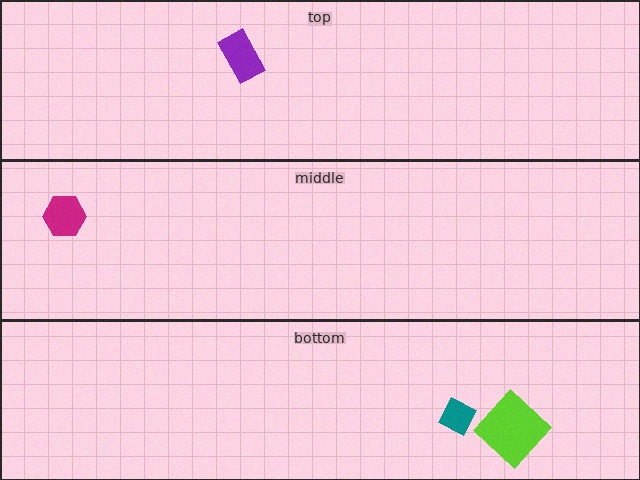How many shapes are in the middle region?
1.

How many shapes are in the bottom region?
2.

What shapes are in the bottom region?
The teal diamond, the lime diamond.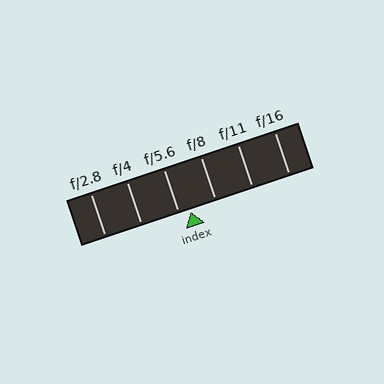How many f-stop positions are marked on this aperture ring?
There are 6 f-stop positions marked.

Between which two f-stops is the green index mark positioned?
The index mark is between f/5.6 and f/8.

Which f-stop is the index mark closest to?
The index mark is closest to f/5.6.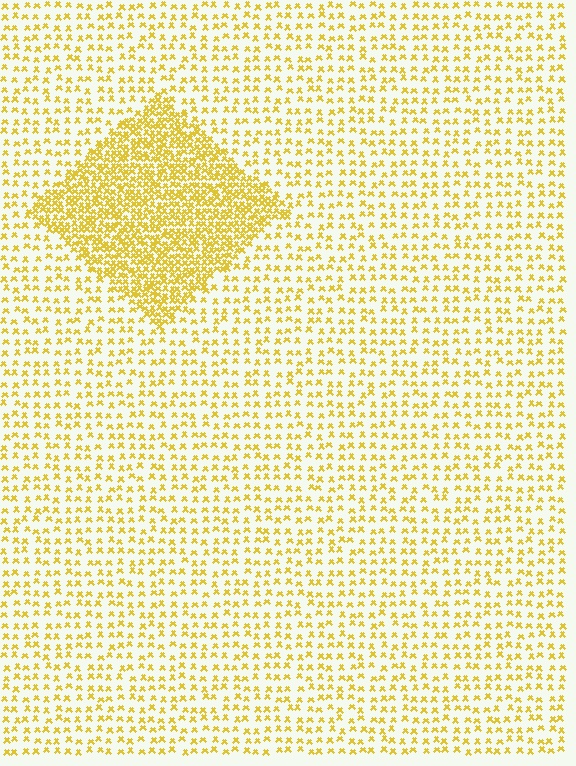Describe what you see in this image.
The image contains small yellow elements arranged at two different densities. A diamond-shaped region is visible where the elements are more densely packed than the surrounding area.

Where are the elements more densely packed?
The elements are more densely packed inside the diamond boundary.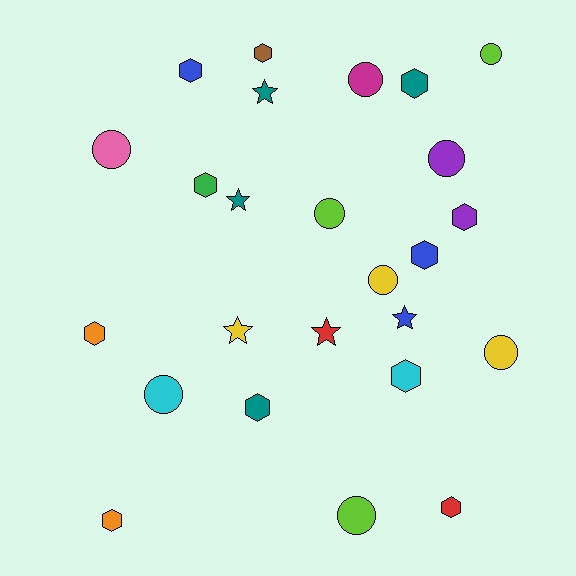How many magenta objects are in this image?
There is 1 magenta object.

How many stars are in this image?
There are 5 stars.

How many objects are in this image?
There are 25 objects.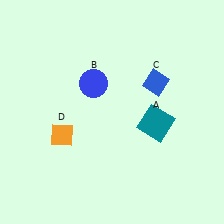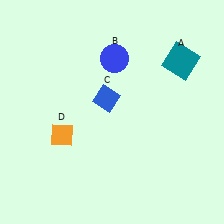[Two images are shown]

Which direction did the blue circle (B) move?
The blue circle (B) moved up.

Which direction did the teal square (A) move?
The teal square (A) moved up.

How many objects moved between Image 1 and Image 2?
3 objects moved between the two images.